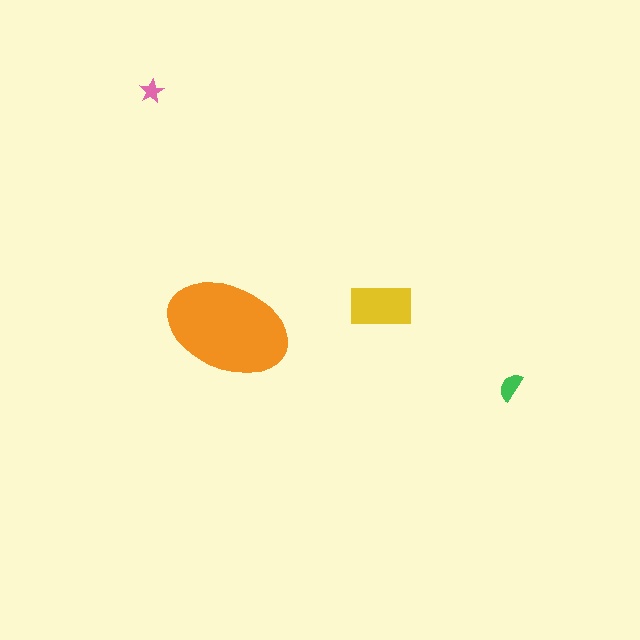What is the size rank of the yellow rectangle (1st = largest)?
2nd.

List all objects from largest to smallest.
The orange ellipse, the yellow rectangle, the green semicircle, the pink star.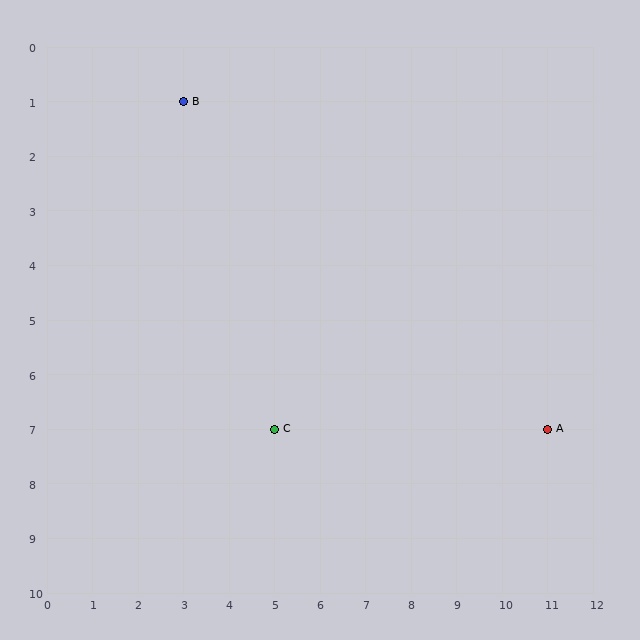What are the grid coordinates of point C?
Point C is at grid coordinates (5, 7).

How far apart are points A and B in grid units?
Points A and B are 8 columns and 6 rows apart (about 10.0 grid units diagonally).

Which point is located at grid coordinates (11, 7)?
Point A is at (11, 7).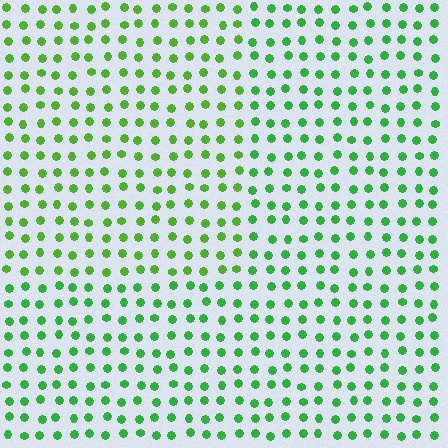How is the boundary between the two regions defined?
The boundary is defined purely by a slight shift in hue (about 22 degrees). Spacing, size, and orientation are identical on both sides.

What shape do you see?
I see a rectangle.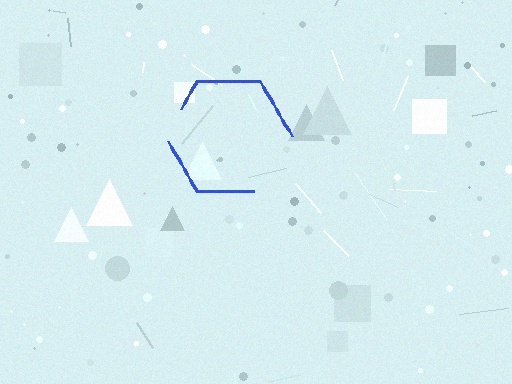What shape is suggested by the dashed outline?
The dashed outline suggests a hexagon.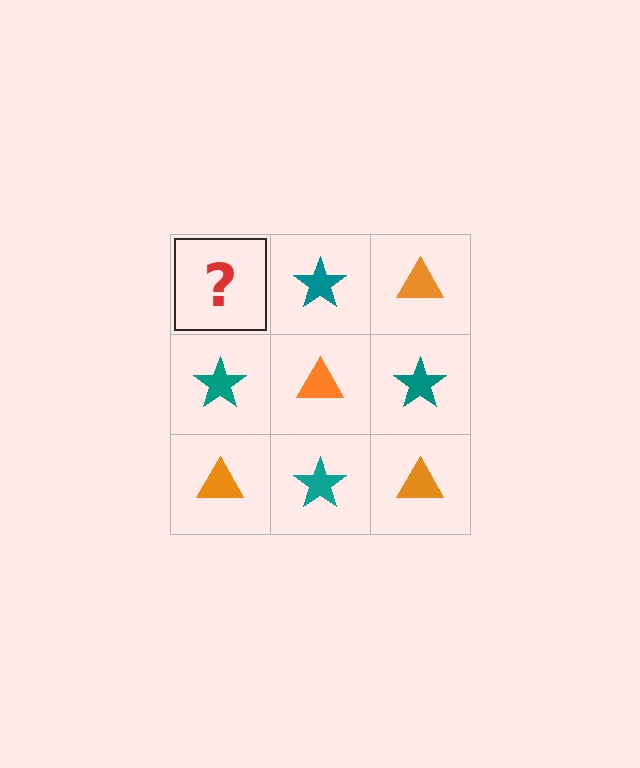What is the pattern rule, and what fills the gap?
The rule is that it alternates orange triangle and teal star in a checkerboard pattern. The gap should be filled with an orange triangle.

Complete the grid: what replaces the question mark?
The question mark should be replaced with an orange triangle.